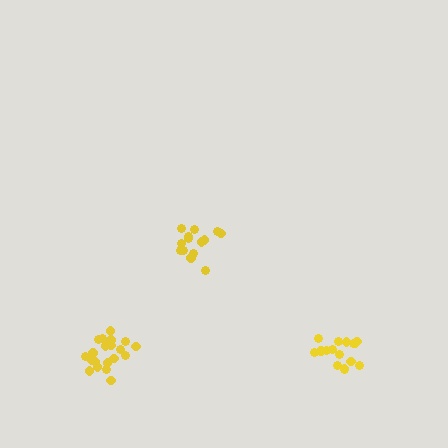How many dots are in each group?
Group 1: 16 dots, Group 2: 14 dots, Group 3: 20 dots (50 total).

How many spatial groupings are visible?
There are 3 spatial groupings.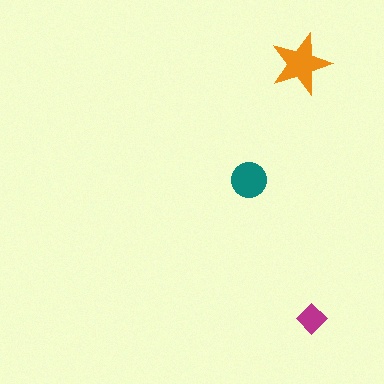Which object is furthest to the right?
The magenta diamond is rightmost.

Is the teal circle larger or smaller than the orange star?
Smaller.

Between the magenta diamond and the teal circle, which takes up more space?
The teal circle.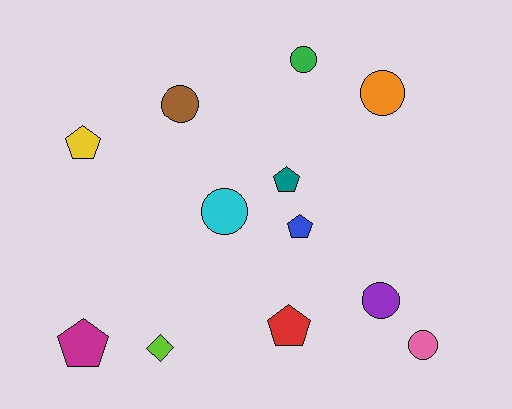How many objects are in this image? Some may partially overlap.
There are 12 objects.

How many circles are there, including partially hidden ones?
There are 6 circles.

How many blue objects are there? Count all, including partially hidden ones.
There is 1 blue object.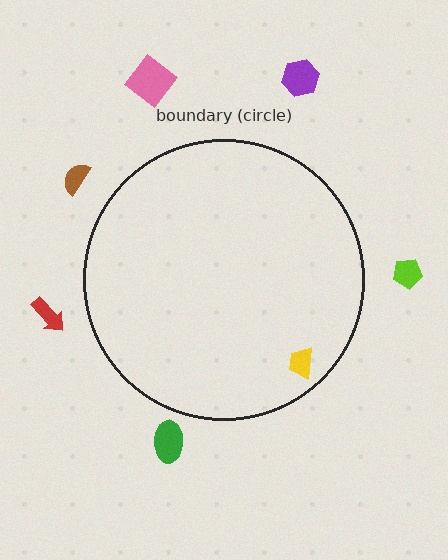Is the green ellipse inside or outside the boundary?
Outside.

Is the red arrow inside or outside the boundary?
Outside.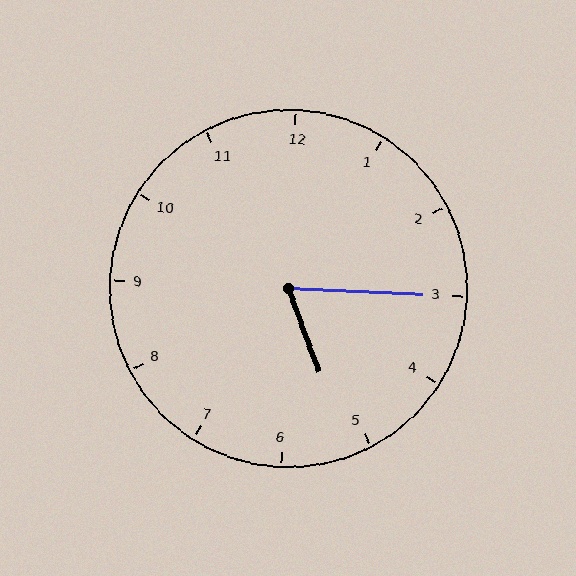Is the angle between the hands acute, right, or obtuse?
It is acute.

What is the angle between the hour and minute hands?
Approximately 68 degrees.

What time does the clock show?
5:15.